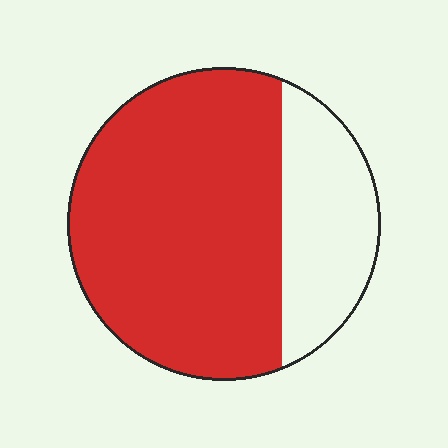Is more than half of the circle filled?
Yes.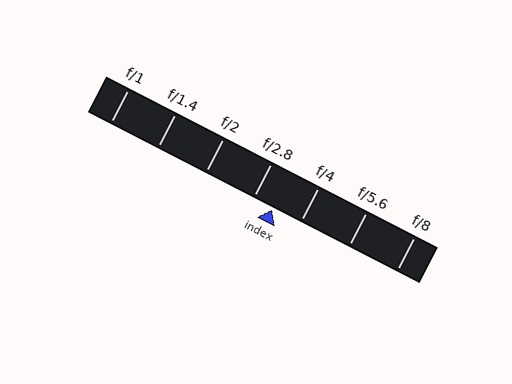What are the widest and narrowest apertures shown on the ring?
The widest aperture shown is f/1 and the narrowest is f/8.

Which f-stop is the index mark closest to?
The index mark is closest to f/2.8.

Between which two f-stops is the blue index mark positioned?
The index mark is between f/2.8 and f/4.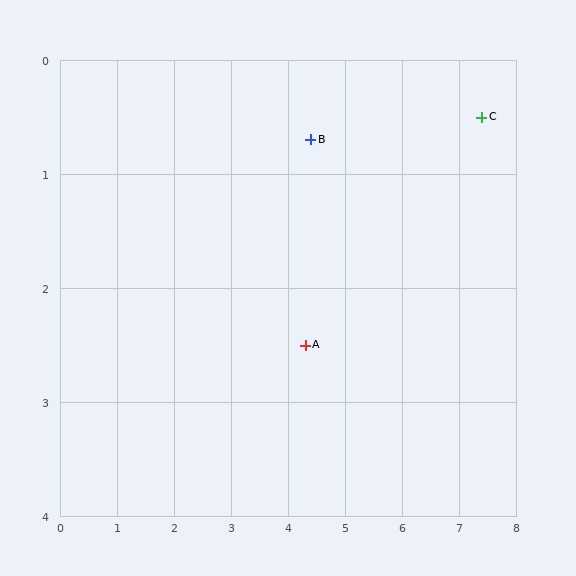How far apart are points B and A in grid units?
Points B and A are about 1.8 grid units apart.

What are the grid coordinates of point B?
Point B is at approximately (4.4, 0.7).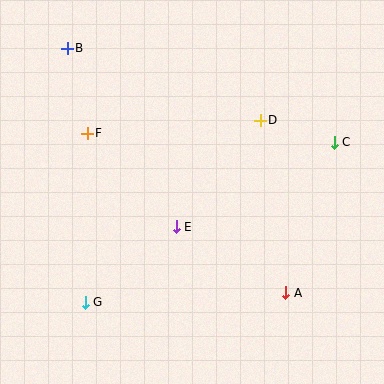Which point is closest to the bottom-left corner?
Point G is closest to the bottom-left corner.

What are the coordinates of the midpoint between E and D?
The midpoint between E and D is at (218, 173).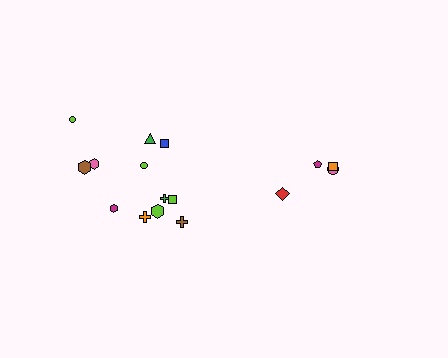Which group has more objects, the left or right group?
The left group.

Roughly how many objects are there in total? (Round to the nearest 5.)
Roughly 15 objects in total.